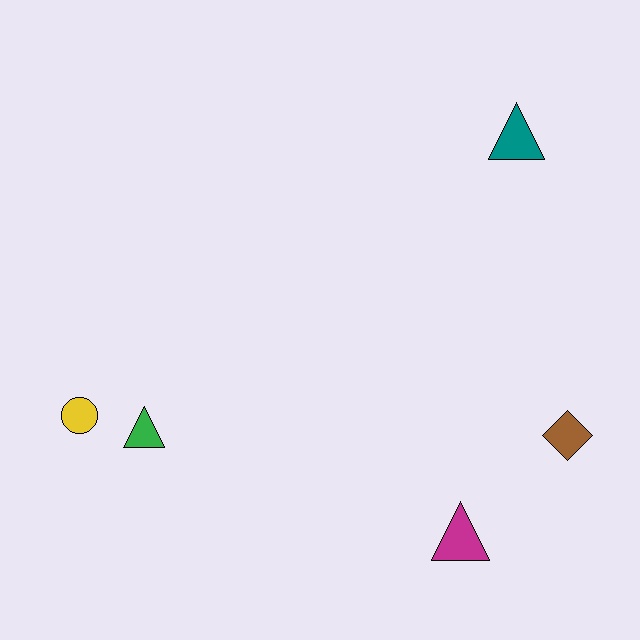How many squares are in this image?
There are no squares.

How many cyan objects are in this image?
There are no cyan objects.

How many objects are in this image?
There are 5 objects.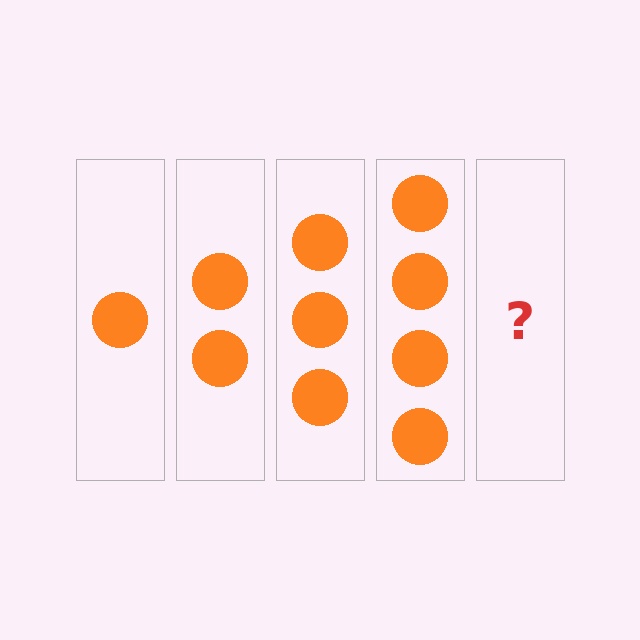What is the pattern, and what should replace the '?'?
The pattern is that each step adds one more circle. The '?' should be 5 circles.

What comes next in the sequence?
The next element should be 5 circles.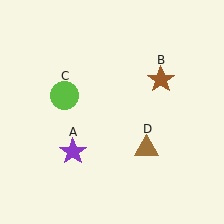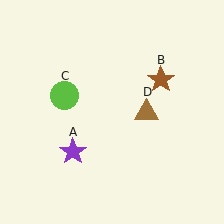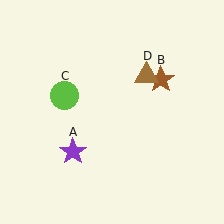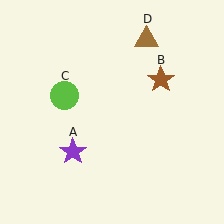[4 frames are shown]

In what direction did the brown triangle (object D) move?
The brown triangle (object D) moved up.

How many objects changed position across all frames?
1 object changed position: brown triangle (object D).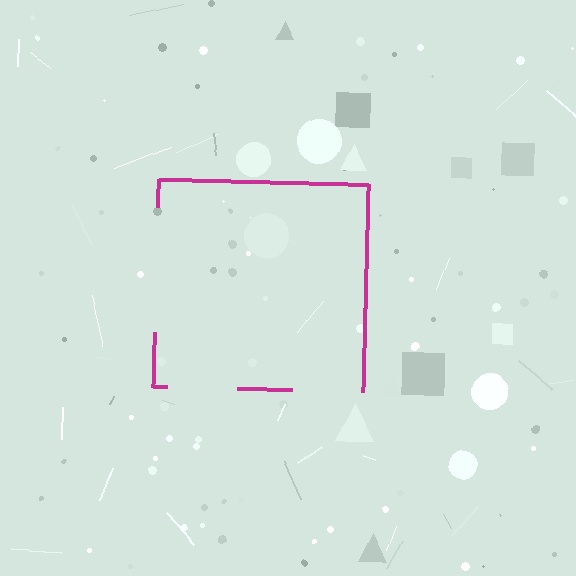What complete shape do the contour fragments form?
The contour fragments form a square.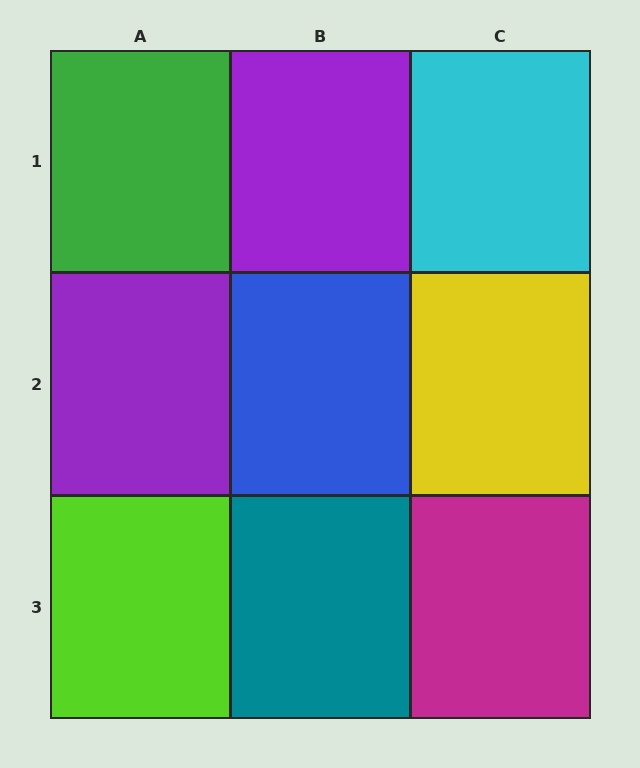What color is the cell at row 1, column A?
Green.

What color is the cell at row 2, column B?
Blue.